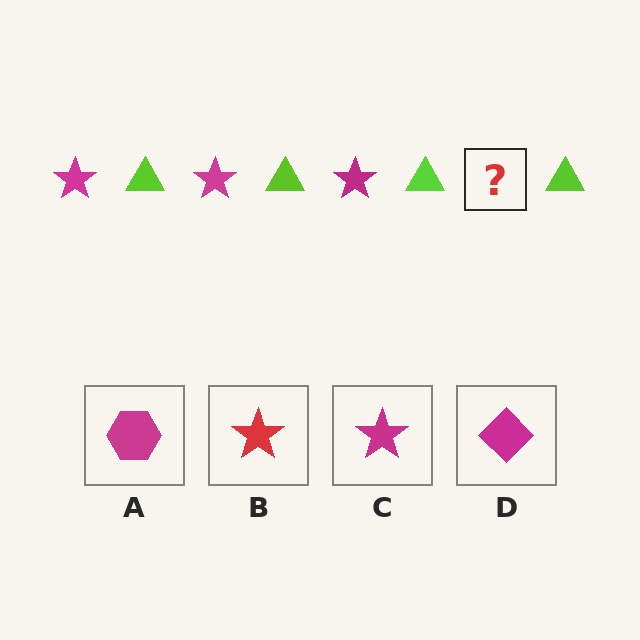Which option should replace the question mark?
Option C.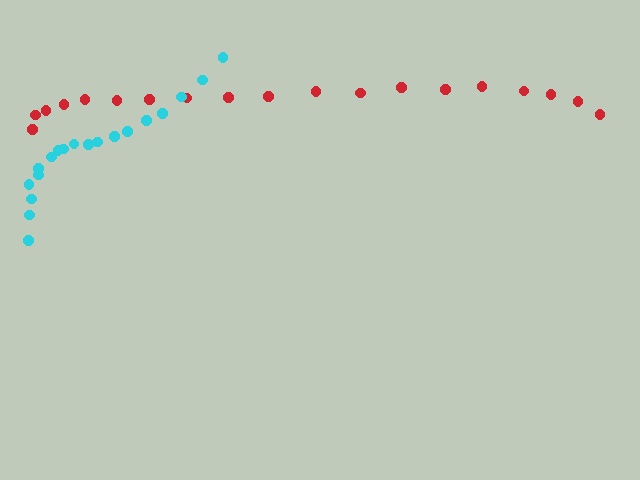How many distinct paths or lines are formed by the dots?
There are 2 distinct paths.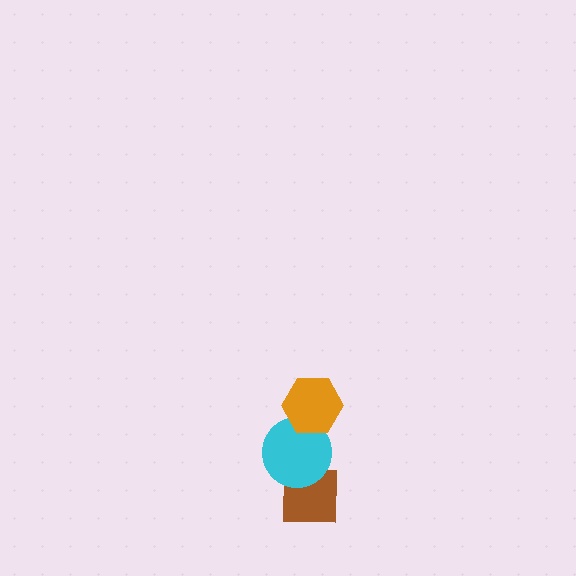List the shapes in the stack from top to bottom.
From top to bottom: the orange hexagon, the cyan circle, the brown square.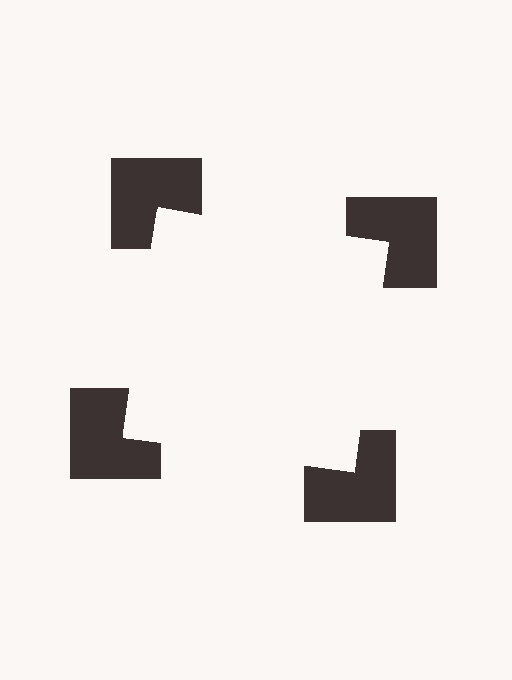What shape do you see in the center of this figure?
An illusory square — its edges are inferred from the aligned wedge cuts in the notched squares, not physically drawn.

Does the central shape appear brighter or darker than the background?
It typically appears slightly brighter than the background, even though no actual brightness change is drawn.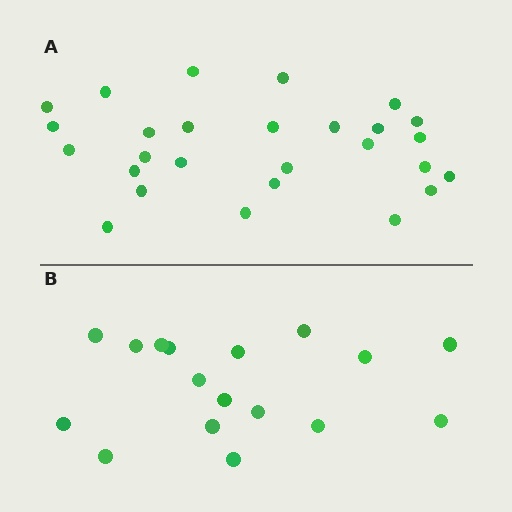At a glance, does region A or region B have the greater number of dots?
Region A (the top region) has more dots.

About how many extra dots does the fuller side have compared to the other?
Region A has roughly 10 or so more dots than region B.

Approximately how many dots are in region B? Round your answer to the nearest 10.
About 20 dots. (The exact count is 17, which rounds to 20.)